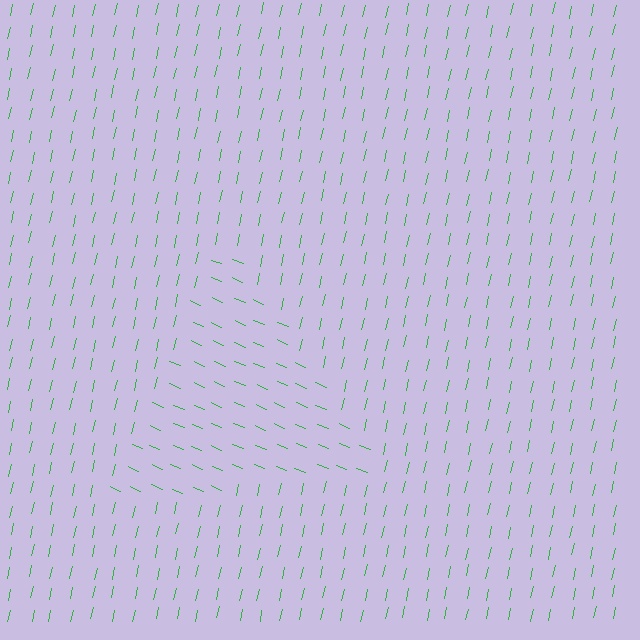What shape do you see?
I see a triangle.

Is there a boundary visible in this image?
Yes, there is a texture boundary formed by a change in line orientation.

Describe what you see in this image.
The image is filled with small green line segments. A triangle region in the image has lines oriented differently from the surrounding lines, creating a visible texture boundary.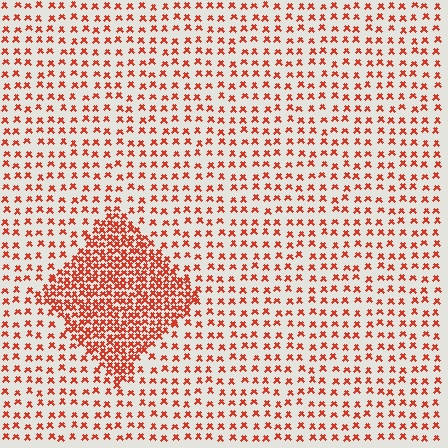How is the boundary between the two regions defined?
The boundary is defined by a change in element density (approximately 2.6x ratio). All elements are the same color, size, and shape.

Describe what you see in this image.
The image contains small red elements arranged at two different densities. A diamond-shaped region is visible where the elements are more densely packed than the surrounding area.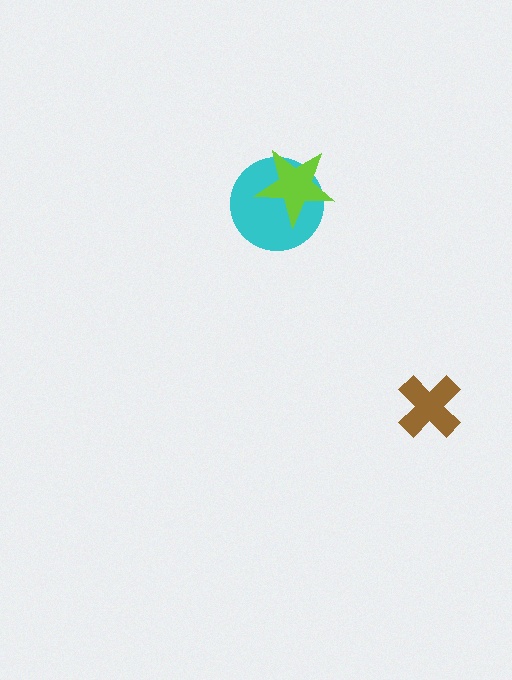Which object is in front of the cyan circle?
The lime star is in front of the cyan circle.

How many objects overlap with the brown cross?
0 objects overlap with the brown cross.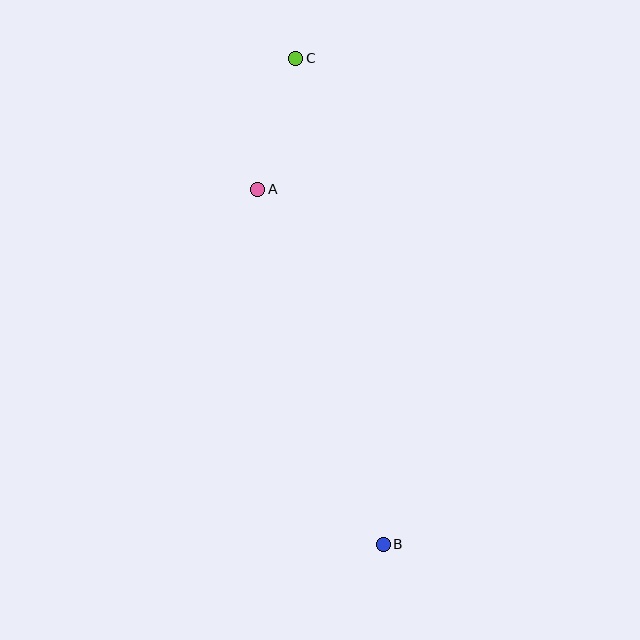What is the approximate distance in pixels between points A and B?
The distance between A and B is approximately 377 pixels.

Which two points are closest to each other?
Points A and C are closest to each other.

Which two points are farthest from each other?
Points B and C are farthest from each other.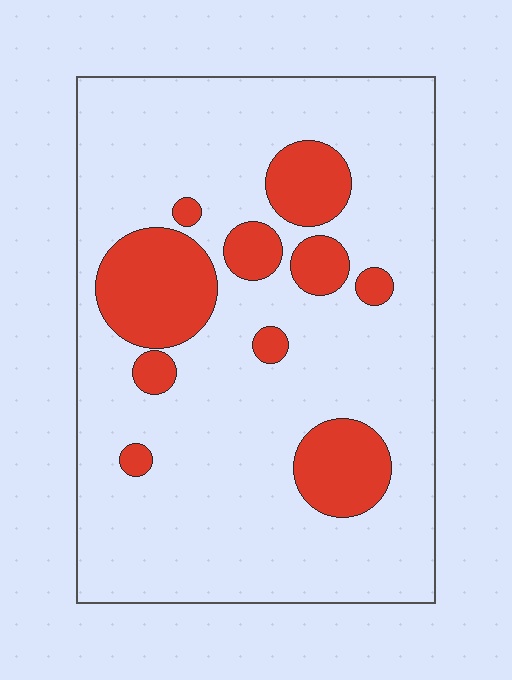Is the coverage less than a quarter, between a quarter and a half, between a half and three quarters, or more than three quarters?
Less than a quarter.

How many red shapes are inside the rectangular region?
10.